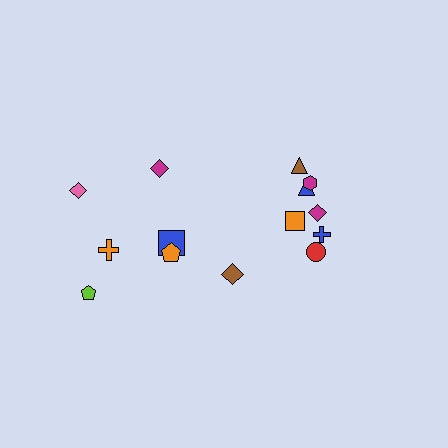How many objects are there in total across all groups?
There are 14 objects.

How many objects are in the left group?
There are 6 objects.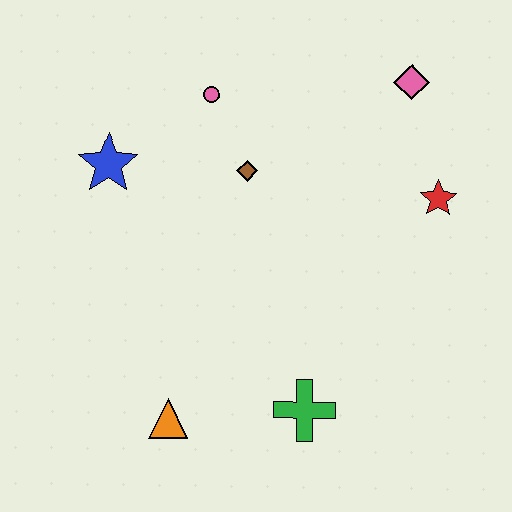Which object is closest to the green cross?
The orange triangle is closest to the green cross.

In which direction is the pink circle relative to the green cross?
The pink circle is above the green cross.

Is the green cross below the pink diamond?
Yes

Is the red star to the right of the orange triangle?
Yes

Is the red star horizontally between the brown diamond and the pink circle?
No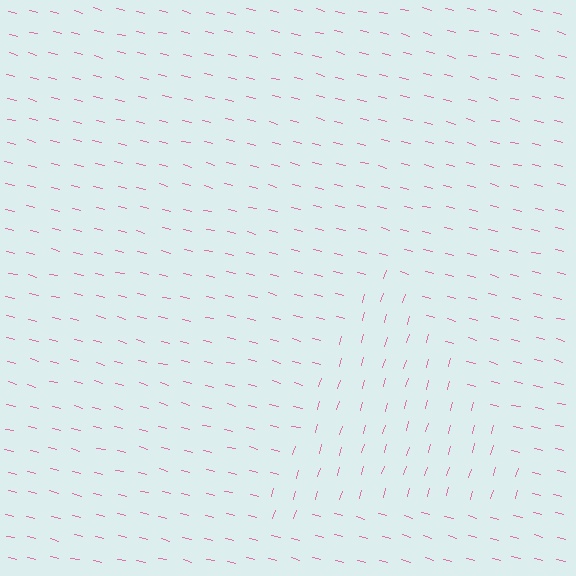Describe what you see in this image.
The image is filled with small pink line segments. A triangle region in the image has lines oriented differently from the surrounding lines, creating a visible texture boundary.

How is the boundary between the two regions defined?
The boundary is defined purely by a change in line orientation (approximately 88 degrees difference). All lines are the same color and thickness.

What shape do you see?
I see a triangle.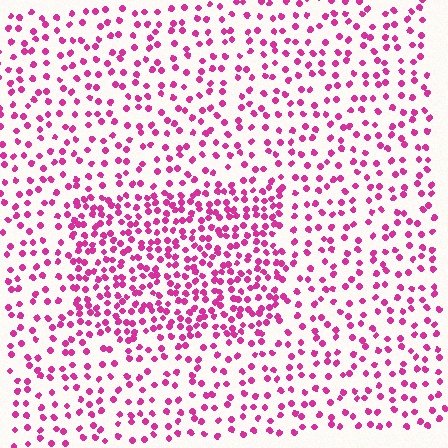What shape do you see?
I see a rectangle.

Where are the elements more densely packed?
The elements are more densely packed inside the rectangle boundary.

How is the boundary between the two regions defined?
The boundary is defined by a change in element density (approximately 2.0x ratio). All elements are the same color, size, and shape.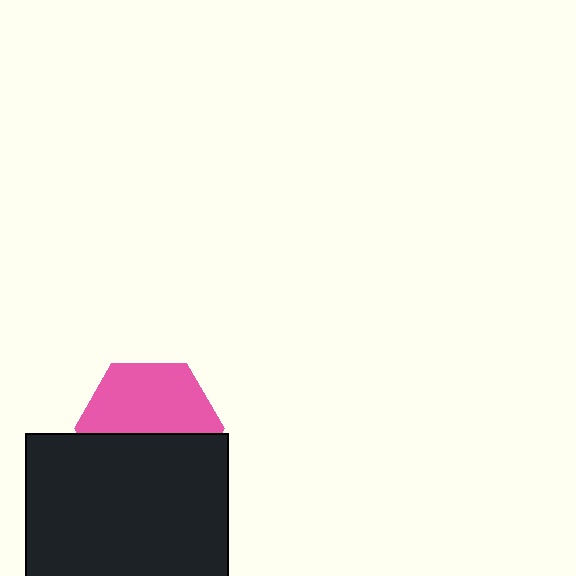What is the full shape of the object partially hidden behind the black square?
The partially hidden object is a pink hexagon.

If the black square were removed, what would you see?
You would see the complete pink hexagon.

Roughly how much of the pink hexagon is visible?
About half of it is visible (roughly 55%).